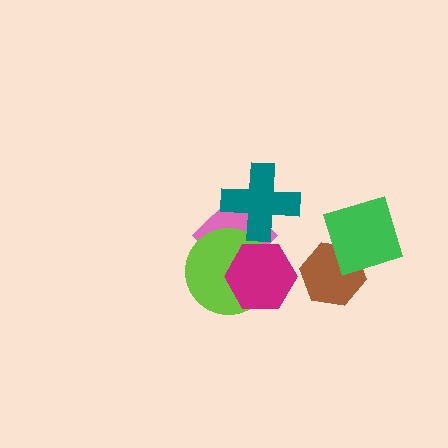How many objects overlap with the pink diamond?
3 objects overlap with the pink diamond.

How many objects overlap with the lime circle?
2 objects overlap with the lime circle.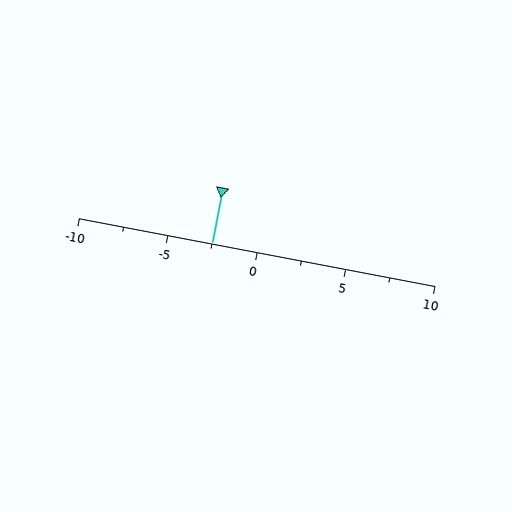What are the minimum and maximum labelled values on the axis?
The axis runs from -10 to 10.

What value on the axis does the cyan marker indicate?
The marker indicates approximately -2.5.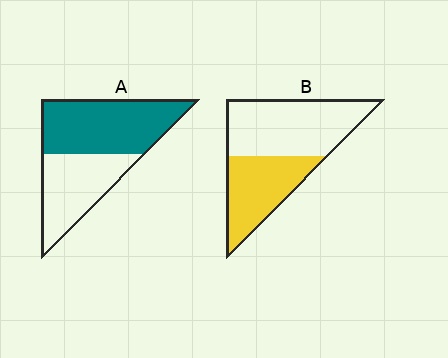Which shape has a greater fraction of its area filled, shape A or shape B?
Shape A.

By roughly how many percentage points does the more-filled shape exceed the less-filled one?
By roughly 15 percentage points (A over B).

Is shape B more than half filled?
No.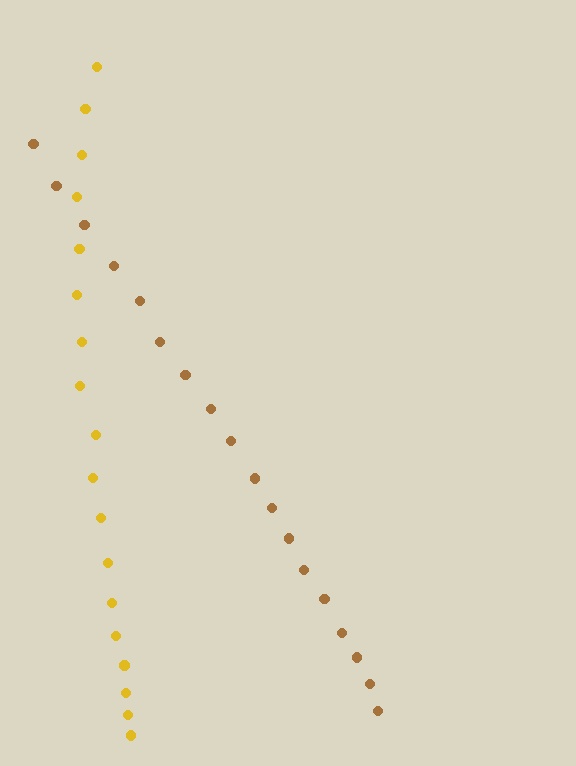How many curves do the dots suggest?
There are 2 distinct paths.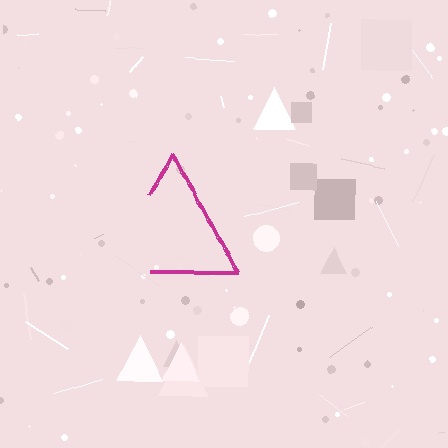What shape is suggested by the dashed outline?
The dashed outline suggests a triangle.